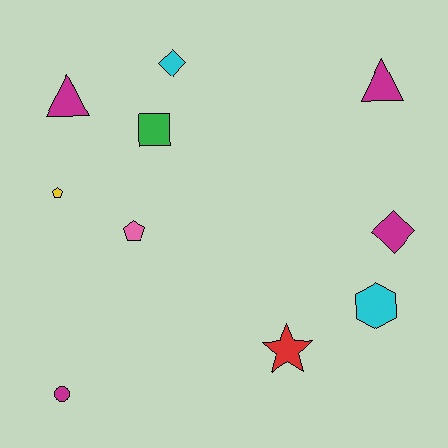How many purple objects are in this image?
There are no purple objects.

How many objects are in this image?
There are 10 objects.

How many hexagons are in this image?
There is 1 hexagon.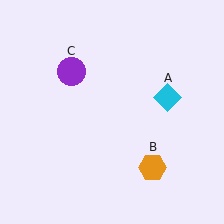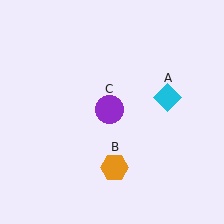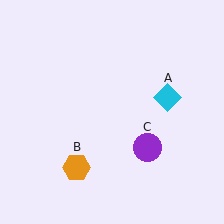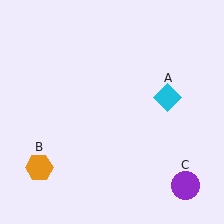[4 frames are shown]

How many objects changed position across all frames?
2 objects changed position: orange hexagon (object B), purple circle (object C).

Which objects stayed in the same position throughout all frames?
Cyan diamond (object A) remained stationary.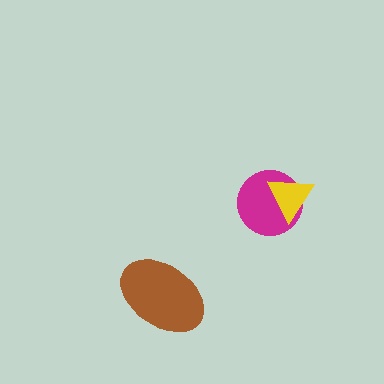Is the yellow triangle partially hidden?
No, no other shape covers it.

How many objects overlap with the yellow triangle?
1 object overlaps with the yellow triangle.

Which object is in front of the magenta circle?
The yellow triangle is in front of the magenta circle.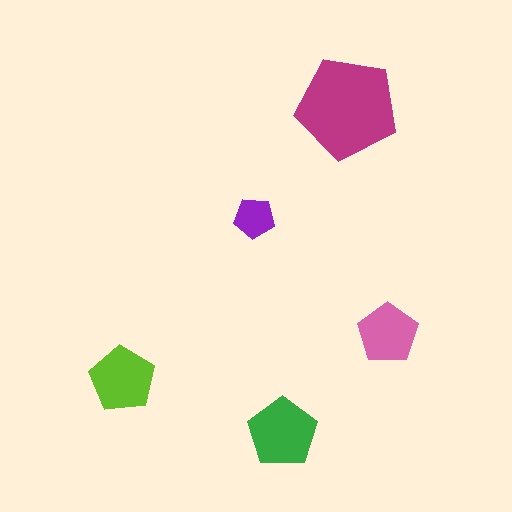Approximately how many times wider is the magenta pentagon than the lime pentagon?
About 1.5 times wider.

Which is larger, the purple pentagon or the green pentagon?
The green one.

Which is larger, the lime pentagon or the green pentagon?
The green one.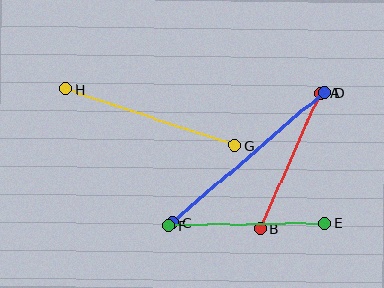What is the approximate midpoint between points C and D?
The midpoint is at approximately (249, 158) pixels.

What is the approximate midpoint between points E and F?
The midpoint is at approximately (247, 224) pixels.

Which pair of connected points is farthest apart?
Points C and D are farthest apart.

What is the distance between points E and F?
The distance is approximately 156 pixels.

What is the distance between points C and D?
The distance is approximately 200 pixels.